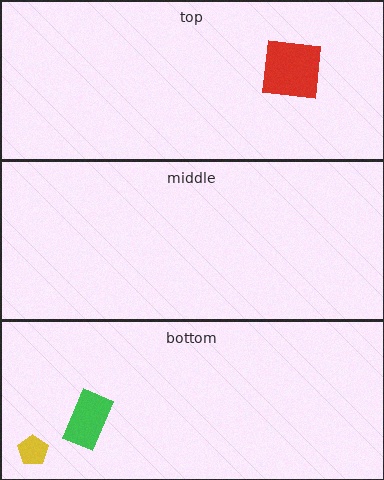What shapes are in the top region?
The red square.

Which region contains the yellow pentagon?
The bottom region.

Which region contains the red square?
The top region.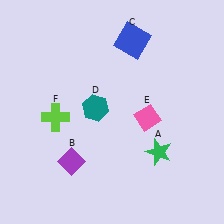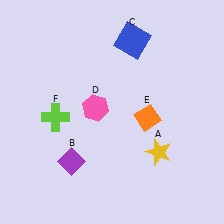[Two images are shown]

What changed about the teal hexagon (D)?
In Image 1, D is teal. In Image 2, it changed to pink.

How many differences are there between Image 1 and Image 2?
There are 3 differences between the two images.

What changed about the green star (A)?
In Image 1, A is green. In Image 2, it changed to yellow.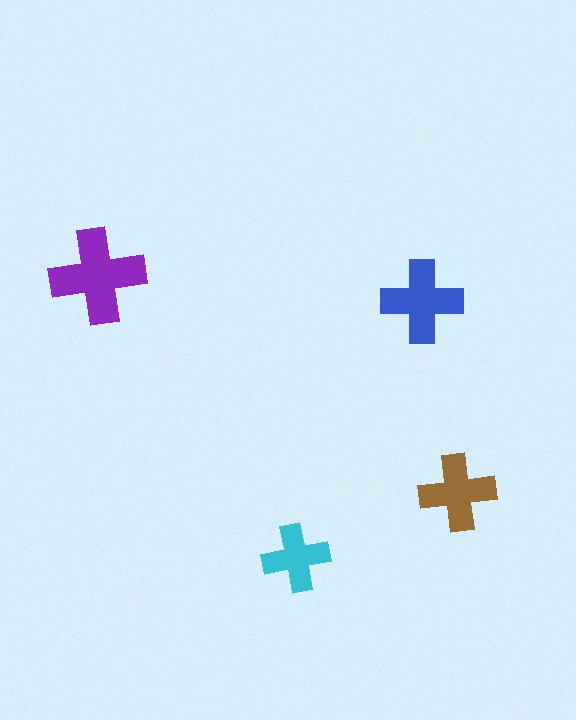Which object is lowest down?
The cyan cross is bottommost.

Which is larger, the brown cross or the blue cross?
The blue one.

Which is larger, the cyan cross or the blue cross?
The blue one.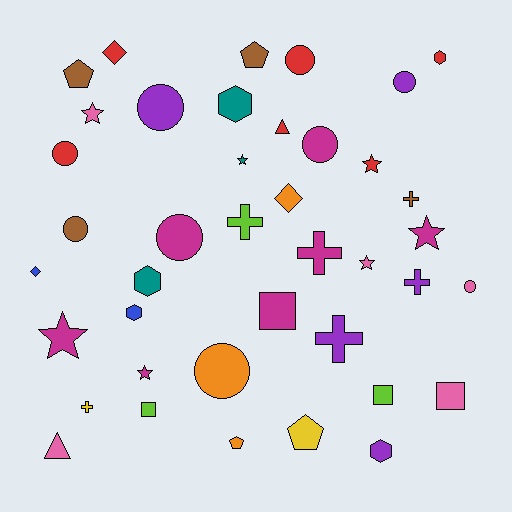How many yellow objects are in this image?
There are 2 yellow objects.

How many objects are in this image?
There are 40 objects.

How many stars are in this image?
There are 7 stars.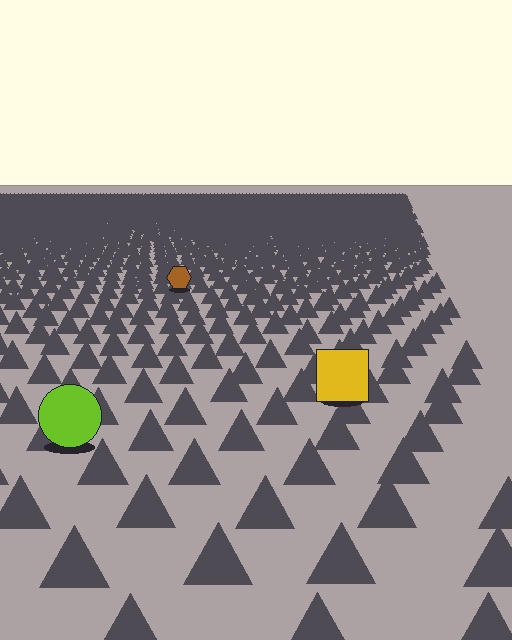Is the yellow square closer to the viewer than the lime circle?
No. The lime circle is closer — you can tell from the texture gradient: the ground texture is coarser near it.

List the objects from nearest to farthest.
From nearest to farthest: the lime circle, the yellow square, the brown hexagon.